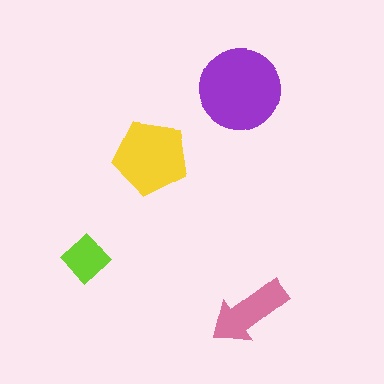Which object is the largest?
The purple circle.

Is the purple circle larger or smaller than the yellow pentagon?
Larger.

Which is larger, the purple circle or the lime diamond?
The purple circle.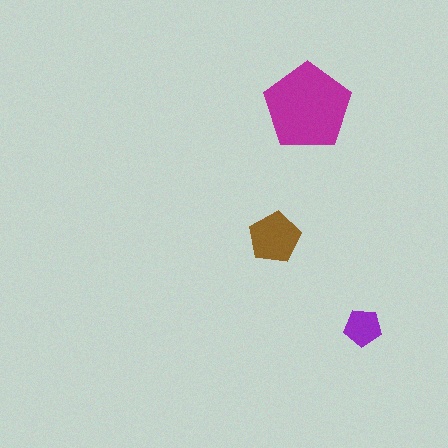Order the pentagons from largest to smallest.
the magenta one, the brown one, the purple one.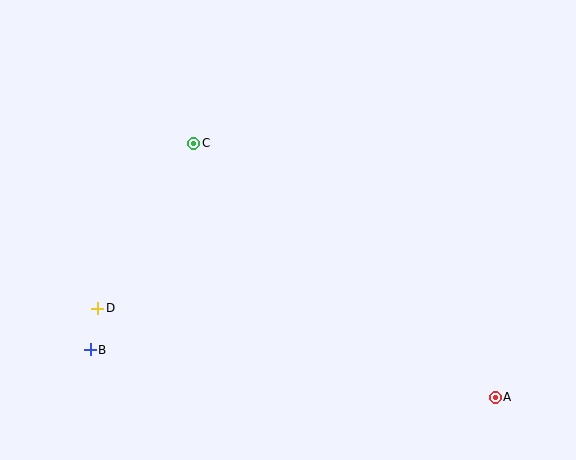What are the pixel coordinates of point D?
Point D is at (98, 308).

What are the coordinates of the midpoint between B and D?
The midpoint between B and D is at (94, 329).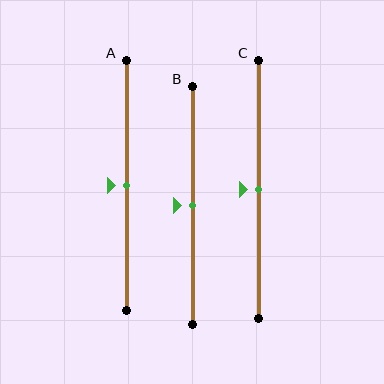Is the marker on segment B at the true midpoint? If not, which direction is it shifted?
Yes, the marker on segment B is at the true midpoint.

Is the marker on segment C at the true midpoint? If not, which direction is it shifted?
Yes, the marker on segment C is at the true midpoint.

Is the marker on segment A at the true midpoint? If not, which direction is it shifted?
Yes, the marker on segment A is at the true midpoint.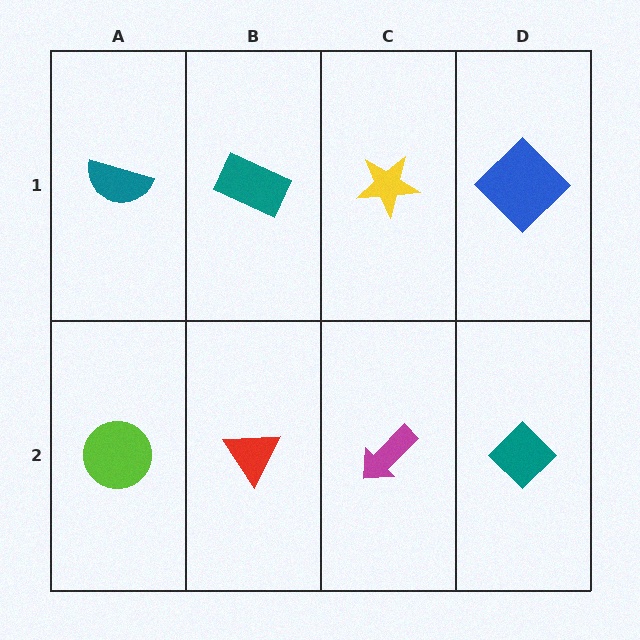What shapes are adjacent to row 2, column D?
A blue diamond (row 1, column D), a magenta arrow (row 2, column C).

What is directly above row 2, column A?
A teal semicircle.